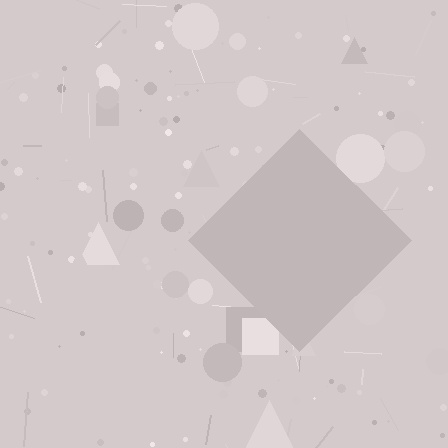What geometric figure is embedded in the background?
A diamond is embedded in the background.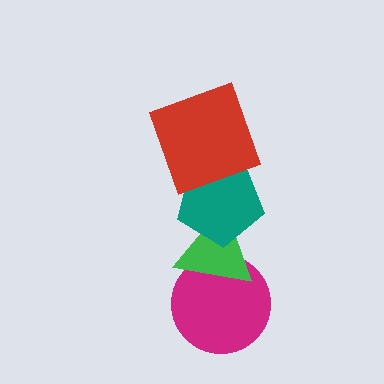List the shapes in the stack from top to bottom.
From top to bottom: the red square, the teal pentagon, the green triangle, the magenta circle.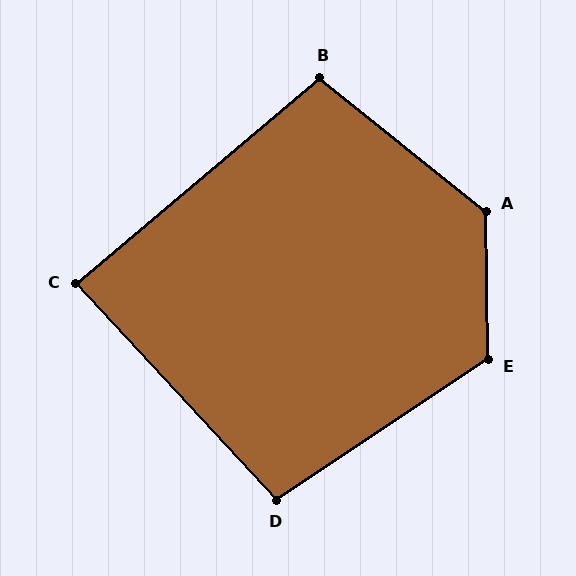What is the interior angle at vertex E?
Approximately 123 degrees (obtuse).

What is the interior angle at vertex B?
Approximately 101 degrees (obtuse).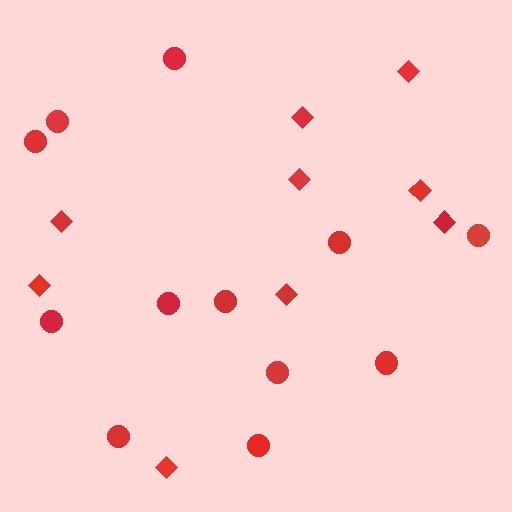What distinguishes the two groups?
There are 2 groups: one group of diamonds (9) and one group of circles (12).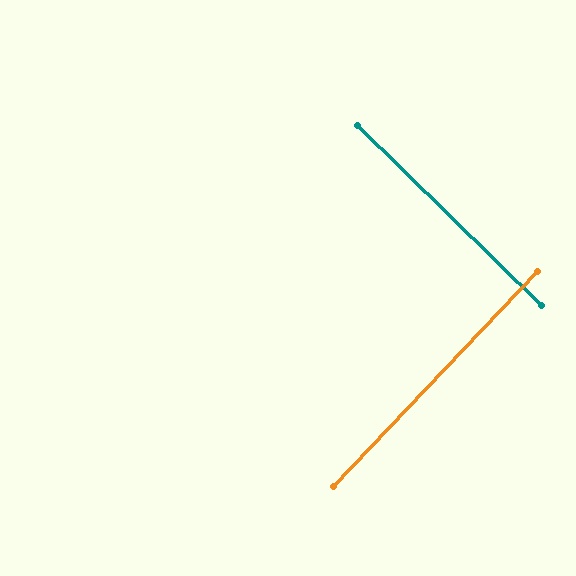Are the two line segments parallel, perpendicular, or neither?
Perpendicular — they meet at approximately 89°.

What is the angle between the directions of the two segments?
Approximately 89 degrees.